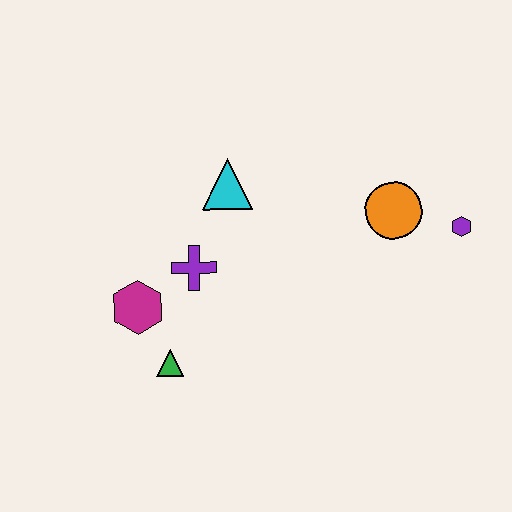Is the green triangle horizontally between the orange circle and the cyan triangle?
No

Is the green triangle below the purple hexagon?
Yes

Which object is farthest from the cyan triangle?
The purple hexagon is farthest from the cyan triangle.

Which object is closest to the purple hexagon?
The orange circle is closest to the purple hexagon.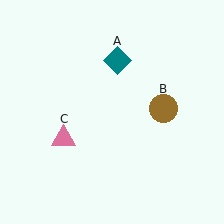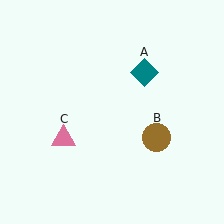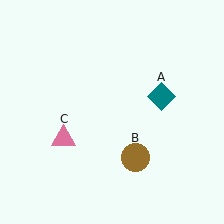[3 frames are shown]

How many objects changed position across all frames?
2 objects changed position: teal diamond (object A), brown circle (object B).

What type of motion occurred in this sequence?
The teal diamond (object A), brown circle (object B) rotated clockwise around the center of the scene.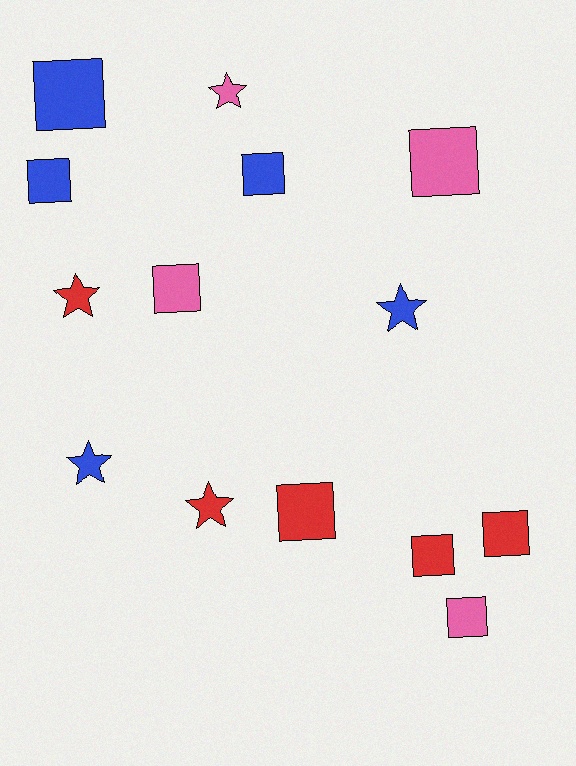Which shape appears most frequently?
Square, with 9 objects.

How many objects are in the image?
There are 14 objects.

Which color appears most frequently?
Red, with 5 objects.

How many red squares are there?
There are 3 red squares.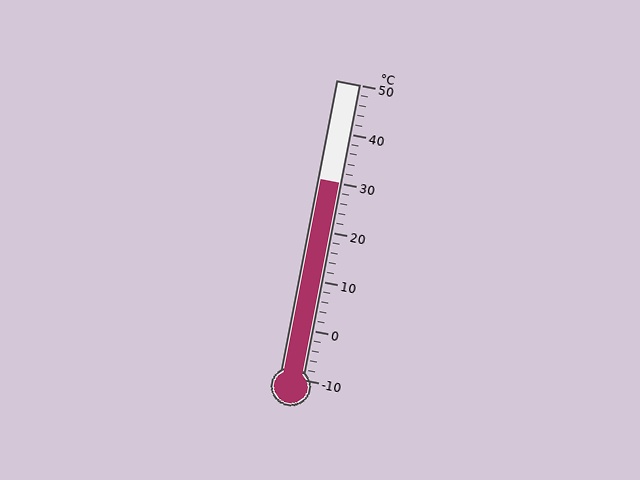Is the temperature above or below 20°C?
The temperature is above 20°C.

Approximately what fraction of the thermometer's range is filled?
The thermometer is filled to approximately 65% of its range.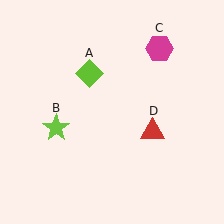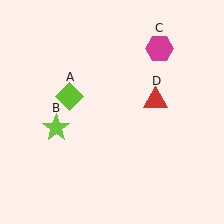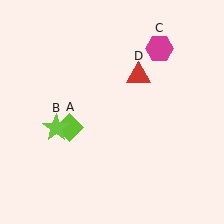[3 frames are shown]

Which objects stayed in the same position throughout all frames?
Lime star (object B) and magenta hexagon (object C) remained stationary.